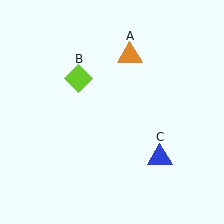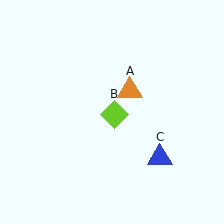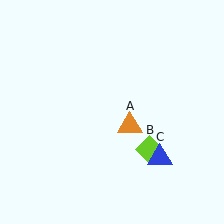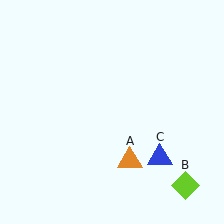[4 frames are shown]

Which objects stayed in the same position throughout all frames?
Blue triangle (object C) remained stationary.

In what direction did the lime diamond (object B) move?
The lime diamond (object B) moved down and to the right.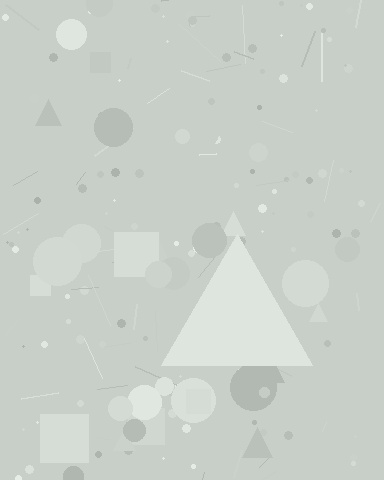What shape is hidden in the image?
A triangle is hidden in the image.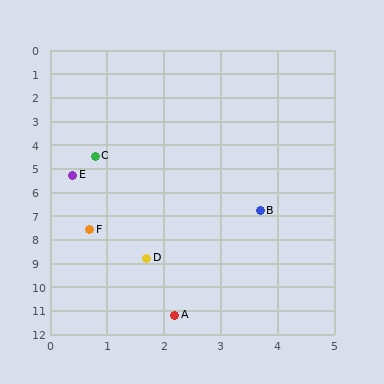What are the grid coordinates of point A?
Point A is at approximately (2.2, 11.2).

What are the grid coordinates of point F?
Point F is at approximately (0.7, 7.6).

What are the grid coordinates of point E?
Point E is at approximately (0.4, 5.3).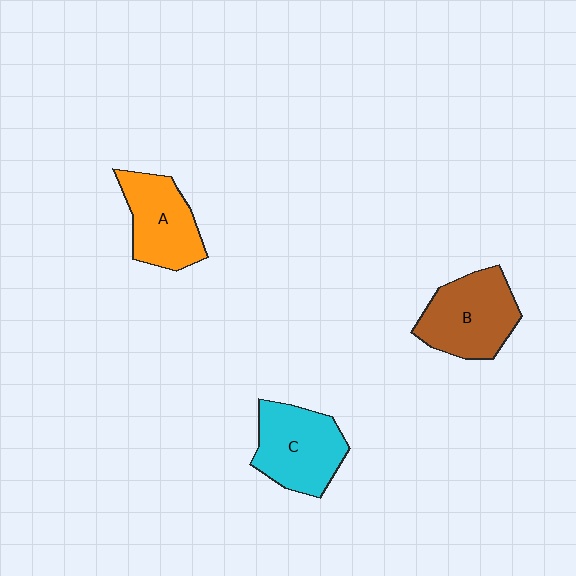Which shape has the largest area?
Shape B (brown).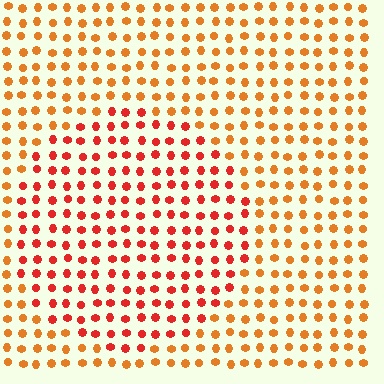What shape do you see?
I see a circle.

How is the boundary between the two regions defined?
The boundary is defined purely by a slight shift in hue (about 28 degrees). Spacing, size, and orientation are identical on both sides.